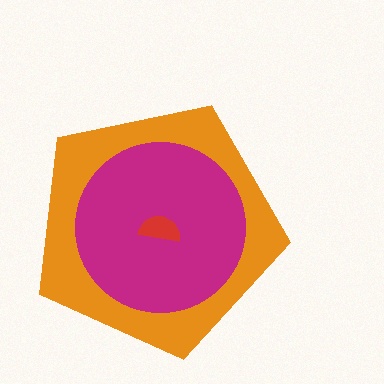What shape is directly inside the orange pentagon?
The magenta circle.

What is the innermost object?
The red semicircle.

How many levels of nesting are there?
3.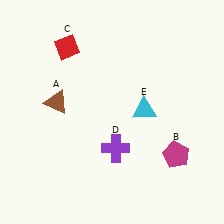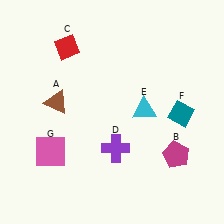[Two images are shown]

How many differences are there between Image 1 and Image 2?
There are 2 differences between the two images.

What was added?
A teal diamond (F), a pink square (G) were added in Image 2.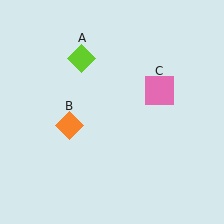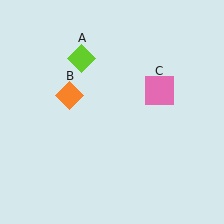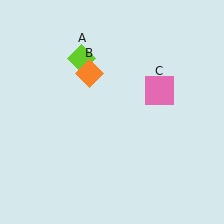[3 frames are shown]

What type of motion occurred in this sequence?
The orange diamond (object B) rotated clockwise around the center of the scene.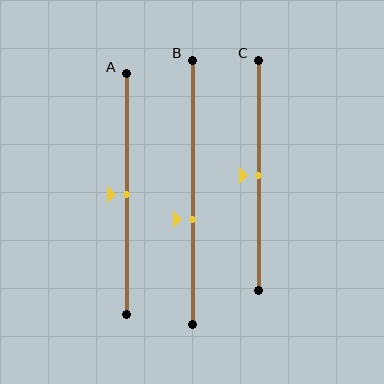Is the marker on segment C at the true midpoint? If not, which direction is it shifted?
Yes, the marker on segment C is at the true midpoint.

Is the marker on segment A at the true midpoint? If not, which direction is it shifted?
Yes, the marker on segment A is at the true midpoint.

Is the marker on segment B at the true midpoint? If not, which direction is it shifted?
No, the marker on segment B is shifted downward by about 10% of the segment length.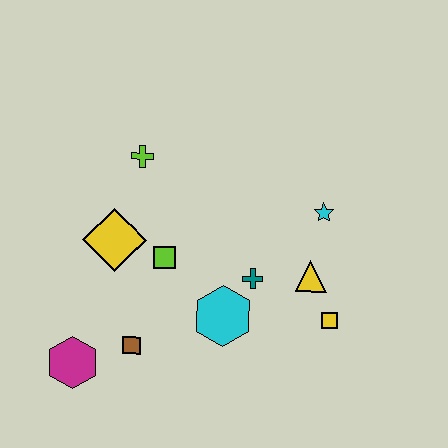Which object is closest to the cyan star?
The yellow triangle is closest to the cyan star.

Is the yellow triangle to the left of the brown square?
No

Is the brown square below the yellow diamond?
Yes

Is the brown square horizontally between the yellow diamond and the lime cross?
Yes